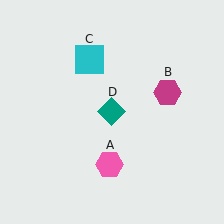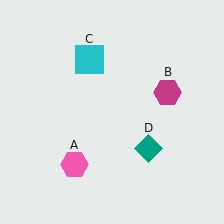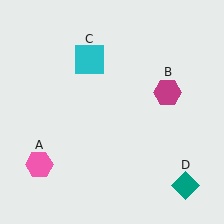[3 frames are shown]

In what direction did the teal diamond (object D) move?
The teal diamond (object D) moved down and to the right.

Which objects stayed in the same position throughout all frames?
Magenta hexagon (object B) and cyan square (object C) remained stationary.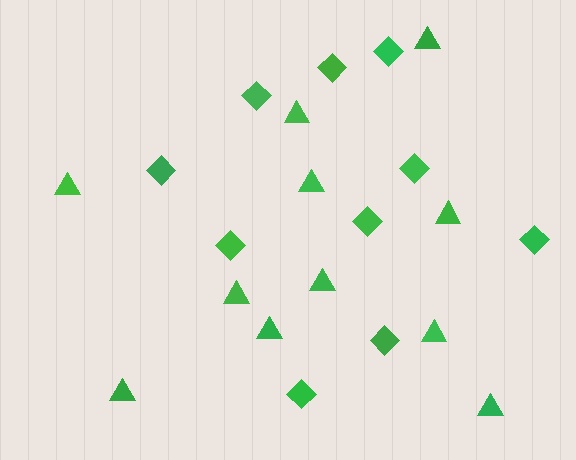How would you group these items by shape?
There are 2 groups: one group of diamonds (10) and one group of triangles (11).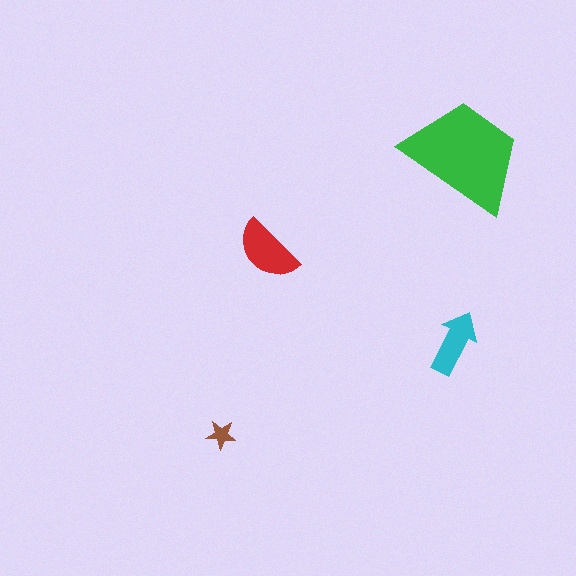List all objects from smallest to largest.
The brown star, the cyan arrow, the red semicircle, the green trapezoid.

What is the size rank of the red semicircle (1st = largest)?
2nd.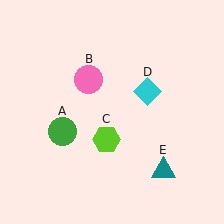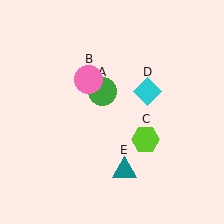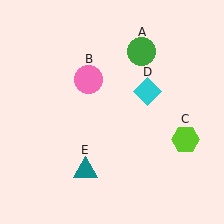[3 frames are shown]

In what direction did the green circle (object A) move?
The green circle (object A) moved up and to the right.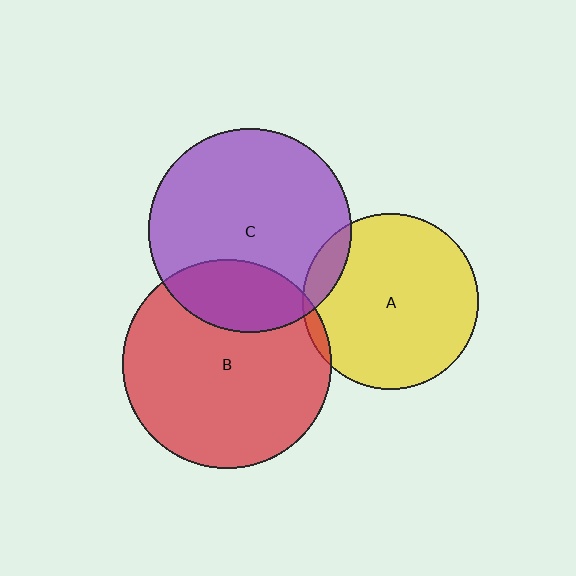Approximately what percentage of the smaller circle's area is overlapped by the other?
Approximately 10%.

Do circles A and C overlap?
Yes.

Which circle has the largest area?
Circle B (red).